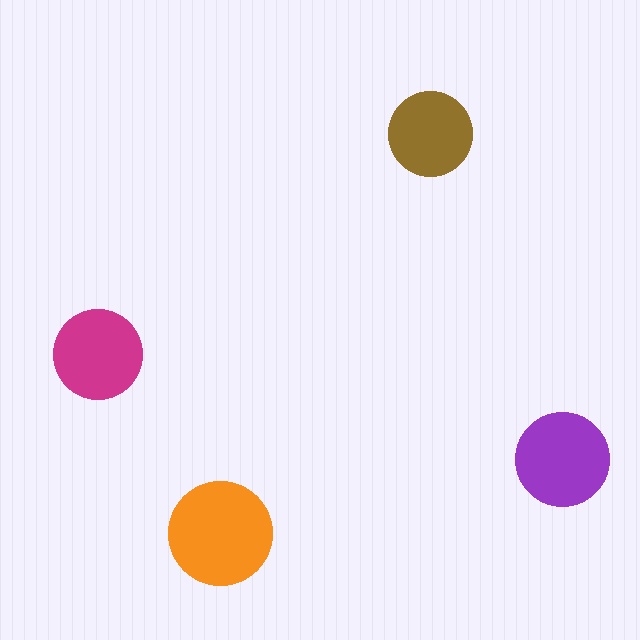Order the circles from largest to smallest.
the orange one, the purple one, the magenta one, the brown one.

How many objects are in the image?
There are 4 objects in the image.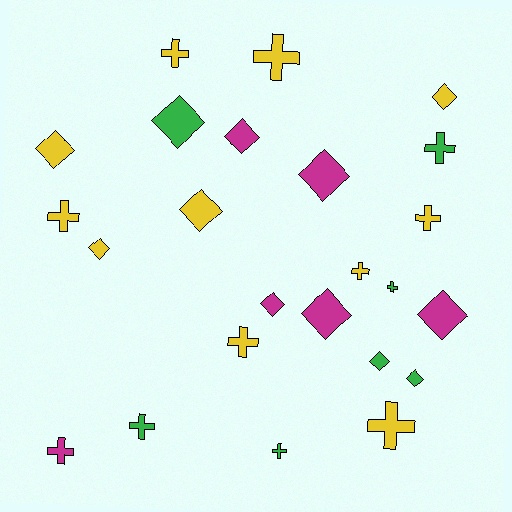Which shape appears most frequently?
Diamond, with 12 objects.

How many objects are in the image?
There are 24 objects.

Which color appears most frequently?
Yellow, with 11 objects.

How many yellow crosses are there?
There are 7 yellow crosses.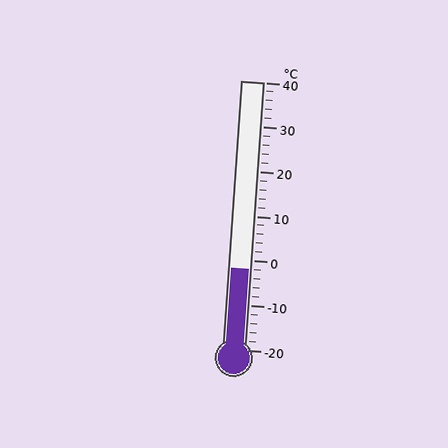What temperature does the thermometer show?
The thermometer shows approximately -2°C.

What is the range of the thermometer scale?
The thermometer scale ranges from -20°C to 40°C.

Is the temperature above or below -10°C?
The temperature is above -10°C.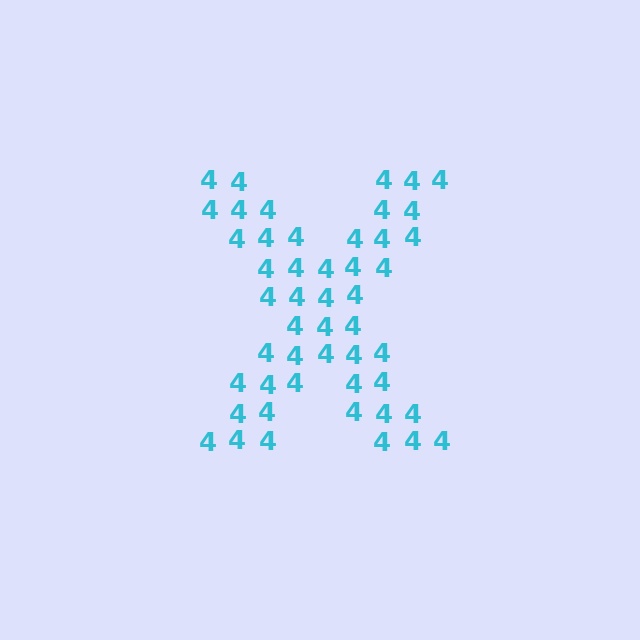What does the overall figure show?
The overall figure shows the letter X.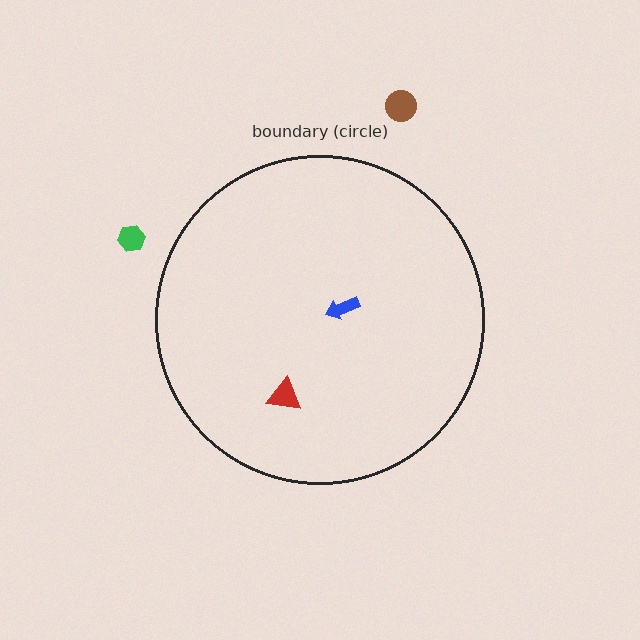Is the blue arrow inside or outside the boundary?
Inside.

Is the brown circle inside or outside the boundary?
Outside.